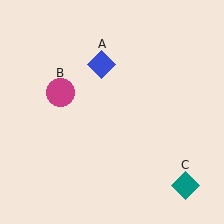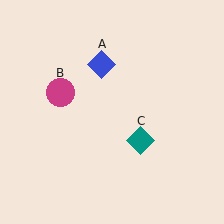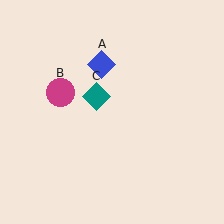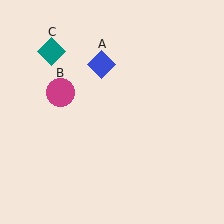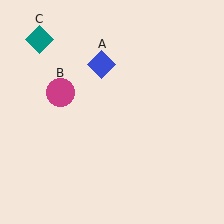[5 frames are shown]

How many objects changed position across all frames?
1 object changed position: teal diamond (object C).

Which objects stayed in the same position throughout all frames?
Blue diamond (object A) and magenta circle (object B) remained stationary.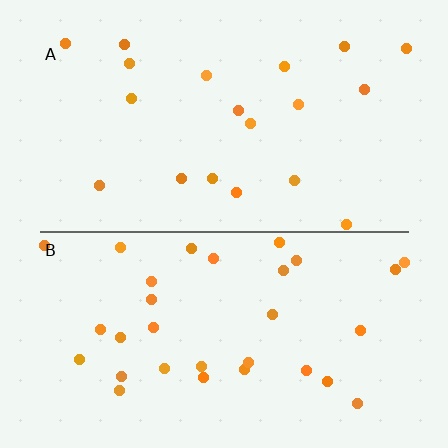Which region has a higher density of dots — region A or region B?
B (the bottom).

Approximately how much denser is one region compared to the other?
Approximately 1.6× — region B over region A.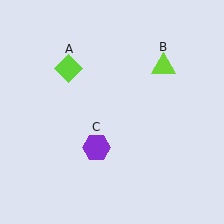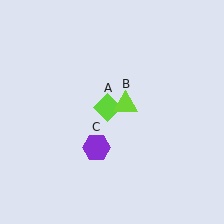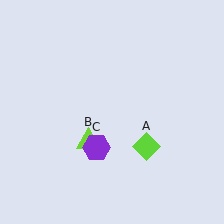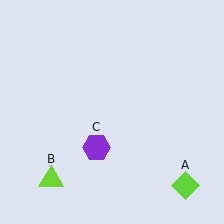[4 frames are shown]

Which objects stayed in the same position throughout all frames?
Purple hexagon (object C) remained stationary.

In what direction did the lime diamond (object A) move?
The lime diamond (object A) moved down and to the right.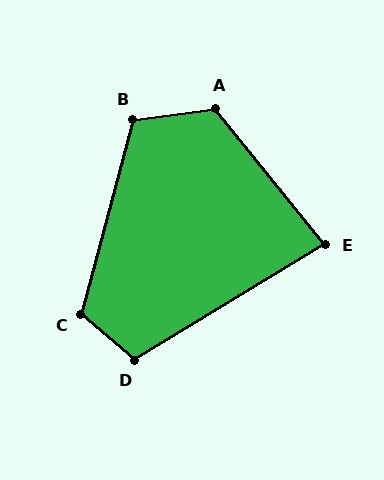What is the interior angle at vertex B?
Approximately 113 degrees (obtuse).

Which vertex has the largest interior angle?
A, at approximately 121 degrees.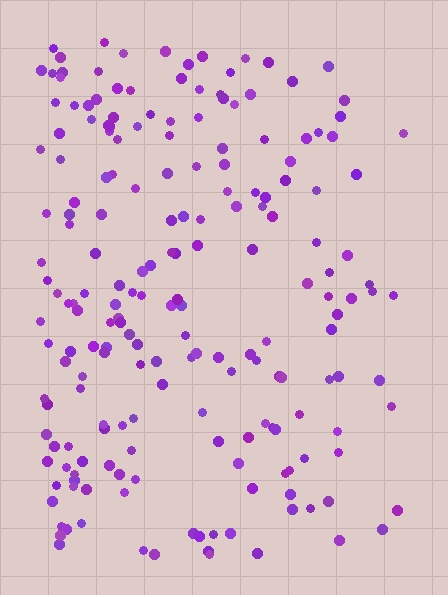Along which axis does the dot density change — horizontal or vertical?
Horizontal.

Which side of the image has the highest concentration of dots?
The left.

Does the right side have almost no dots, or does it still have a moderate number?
Still a moderate number, just noticeably fewer than the left.